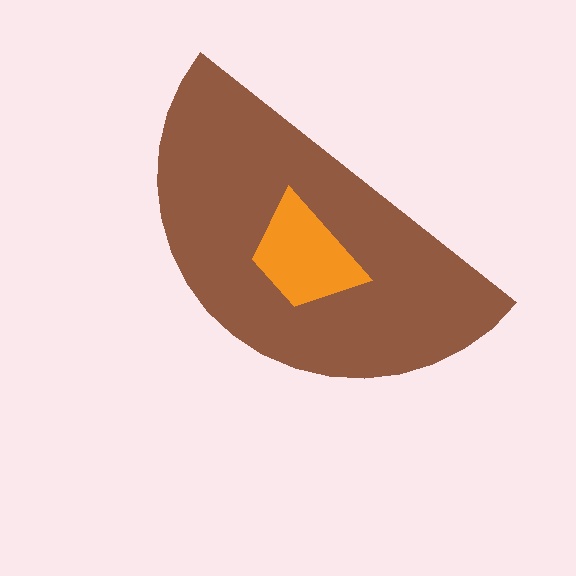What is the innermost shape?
The orange trapezoid.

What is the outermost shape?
The brown semicircle.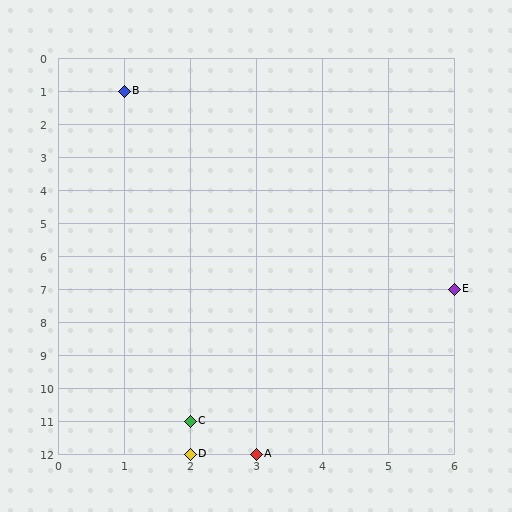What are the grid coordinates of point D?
Point D is at grid coordinates (2, 12).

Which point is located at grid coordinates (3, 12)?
Point A is at (3, 12).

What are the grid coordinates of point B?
Point B is at grid coordinates (1, 1).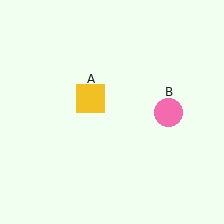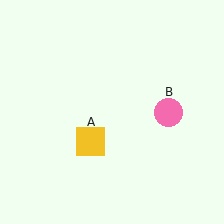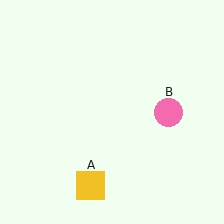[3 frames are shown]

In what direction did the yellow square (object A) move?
The yellow square (object A) moved down.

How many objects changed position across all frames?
1 object changed position: yellow square (object A).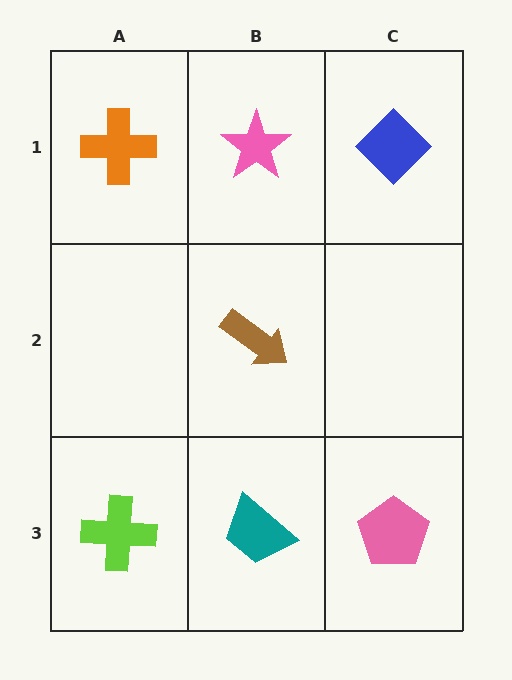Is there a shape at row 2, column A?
No, that cell is empty.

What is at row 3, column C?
A pink pentagon.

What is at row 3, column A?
A lime cross.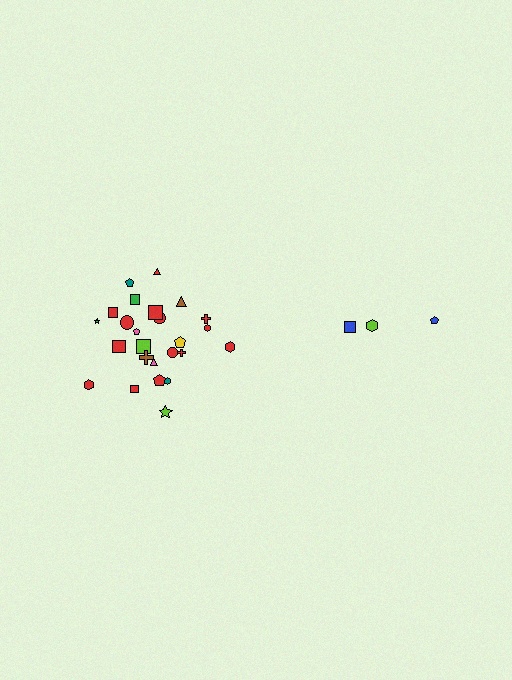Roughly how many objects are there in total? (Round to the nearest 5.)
Roughly 30 objects in total.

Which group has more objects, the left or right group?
The left group.